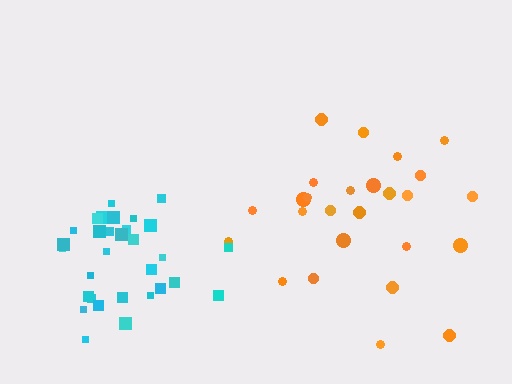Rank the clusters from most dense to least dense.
cyan, orange.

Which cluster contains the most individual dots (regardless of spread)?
Cyan (31).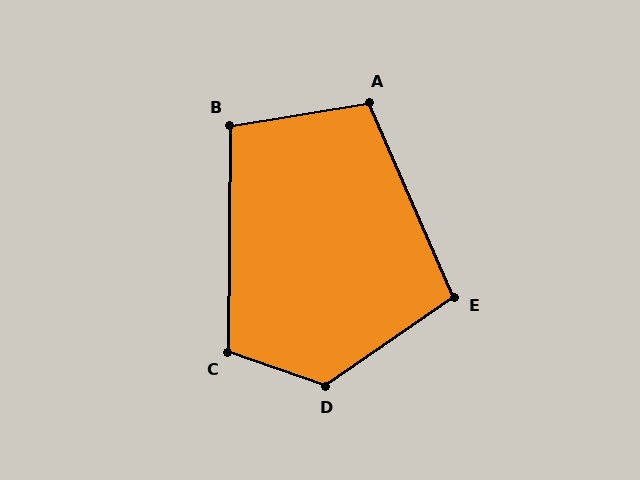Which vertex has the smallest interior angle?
B, at approximately 100 degrees.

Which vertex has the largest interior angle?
D, at approximately 127 degrees.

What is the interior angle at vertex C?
Approximately 108 degrees (obtuse).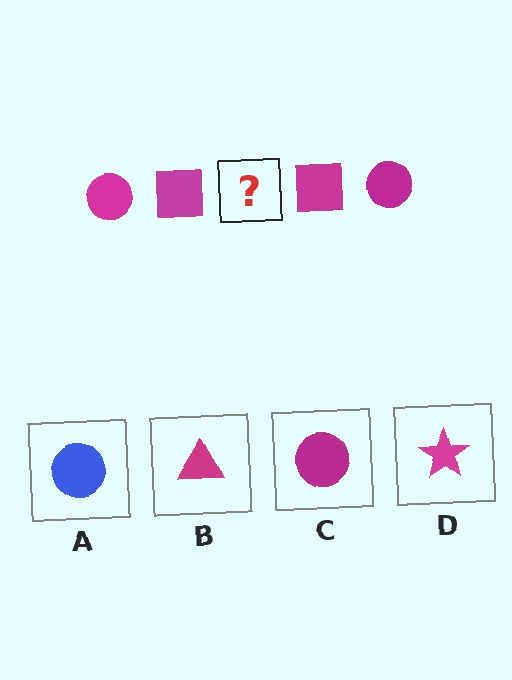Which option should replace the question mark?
Option C.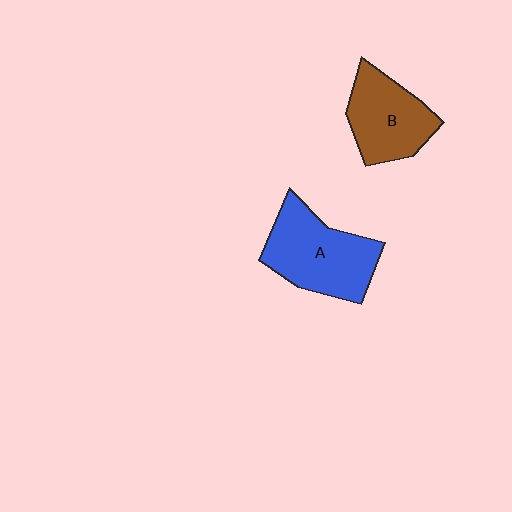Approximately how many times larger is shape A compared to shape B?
Approximately 1.2 times.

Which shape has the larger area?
Shape A (blue).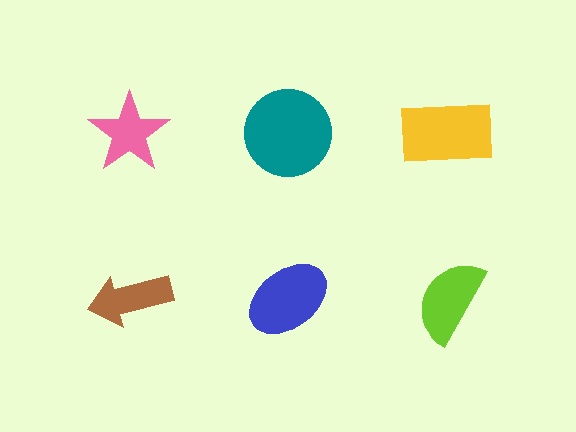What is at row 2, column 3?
A lime semicircle.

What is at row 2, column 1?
A brown arrow.